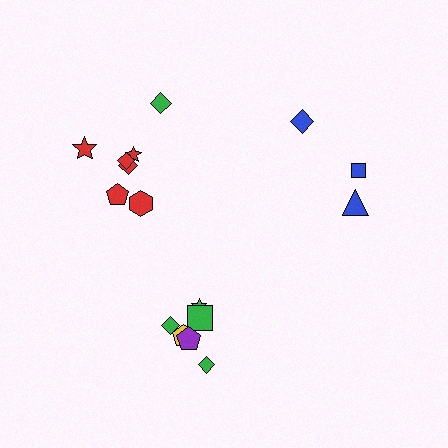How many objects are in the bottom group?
There are 6 objects.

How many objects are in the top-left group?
There are 7 objects.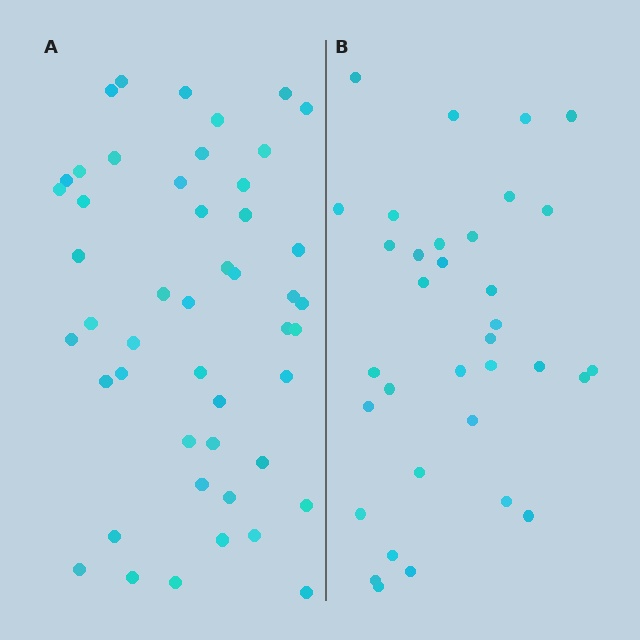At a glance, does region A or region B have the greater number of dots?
Region A (the left region) has more dots.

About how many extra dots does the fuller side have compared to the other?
Region A has approximately 15 more dots than region B.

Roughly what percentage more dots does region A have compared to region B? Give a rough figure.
About 40% more.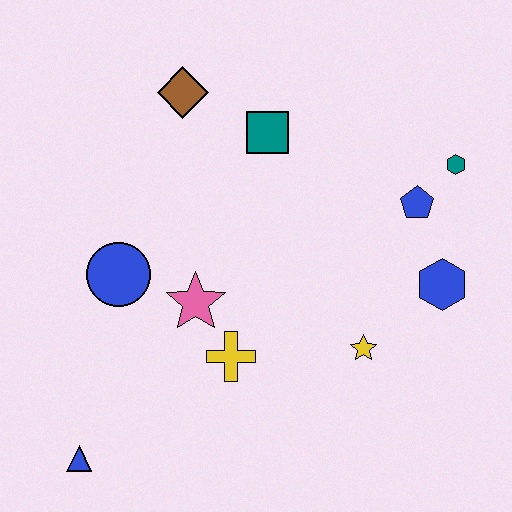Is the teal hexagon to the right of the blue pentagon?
Yes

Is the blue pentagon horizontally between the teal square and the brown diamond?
No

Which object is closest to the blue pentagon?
The teal hexagon is closest to the blue pentagon.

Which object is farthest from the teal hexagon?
The blue triangle is farthest from the teal hexagon.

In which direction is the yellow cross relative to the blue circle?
The yellow cross is to the right of the blue circle.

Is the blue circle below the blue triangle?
No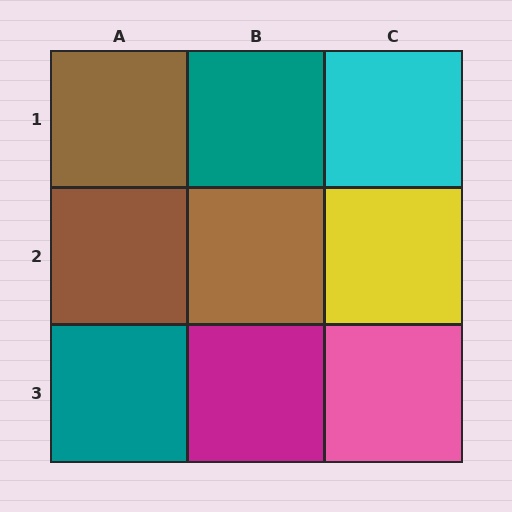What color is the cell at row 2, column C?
Yellow.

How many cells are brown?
3 cells are brown.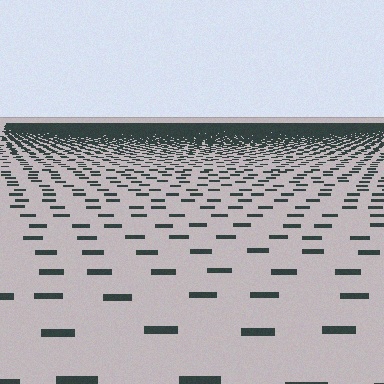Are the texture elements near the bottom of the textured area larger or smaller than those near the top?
Larger. Near the bottom, elements are closer to the viewer and appear at a bigger on-screen size.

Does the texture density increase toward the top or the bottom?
Density increases toward the top.